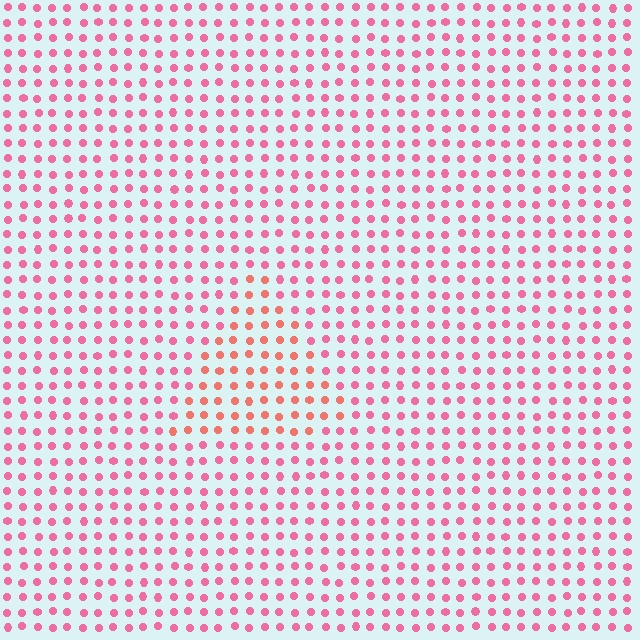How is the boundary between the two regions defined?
The boundary is defined purely by a slight shift in hue (about 28 degrees). Spacing, size, and orientation are identical on both sides.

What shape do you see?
I see a triangle.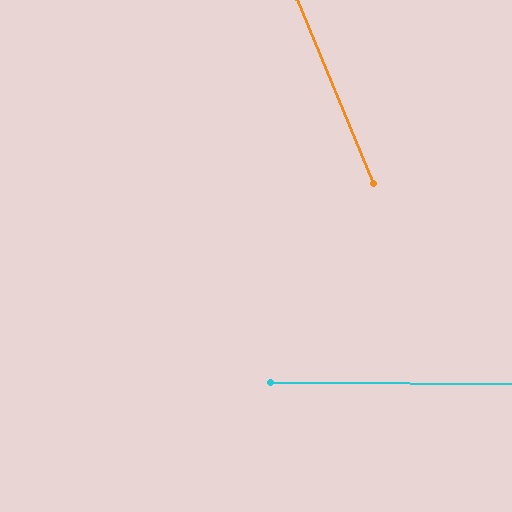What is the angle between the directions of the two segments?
Approximately 67 degrees.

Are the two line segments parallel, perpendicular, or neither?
Neither parallel nor perpendicular — they differ by about 67°.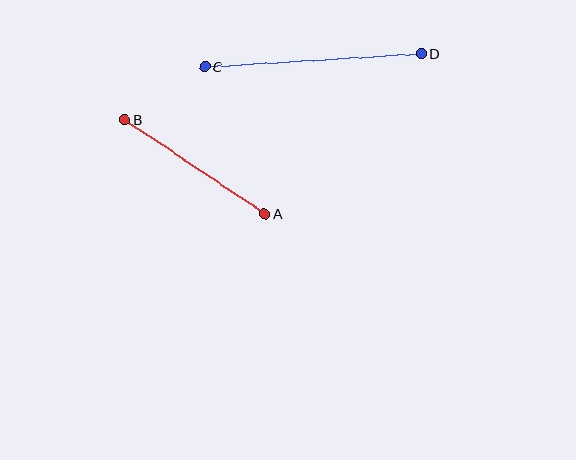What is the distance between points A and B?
The distance is approximately 169 pixels.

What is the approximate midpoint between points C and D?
The midpoint is at approximately (313, 60) pixels.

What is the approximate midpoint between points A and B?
The midpoint is at approximately (195, 167) pixels.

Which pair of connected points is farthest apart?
Points C and D are farthest apart.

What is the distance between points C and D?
The distance is approximately 217 pixels.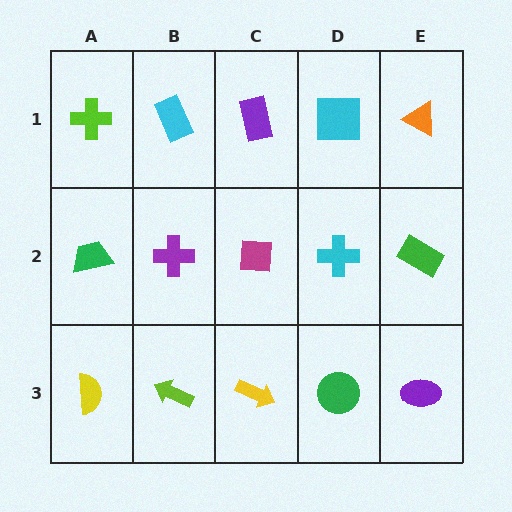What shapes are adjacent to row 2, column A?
A lime cross (row 1, column A), a yellow semicircle (row 3, column A), a purple cross (row 2, column B).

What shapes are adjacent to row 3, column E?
A green rectangle (row 2, column E), a green circle (row 3, column D).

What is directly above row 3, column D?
A cyan cross.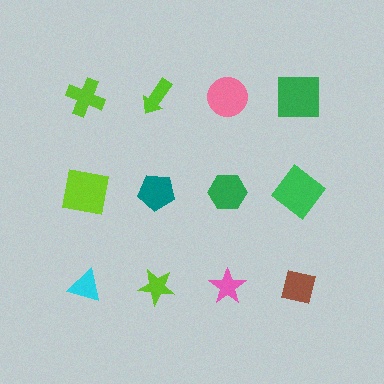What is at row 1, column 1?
A lime cross.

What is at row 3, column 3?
A pink star.